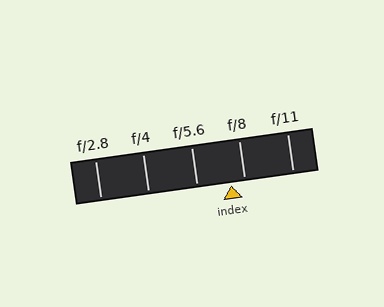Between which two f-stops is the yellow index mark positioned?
The index mark is between f/5.6 and f/8.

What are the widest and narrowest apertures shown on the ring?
The widest aperture shown is f/2.8 and the narrowest is f/11.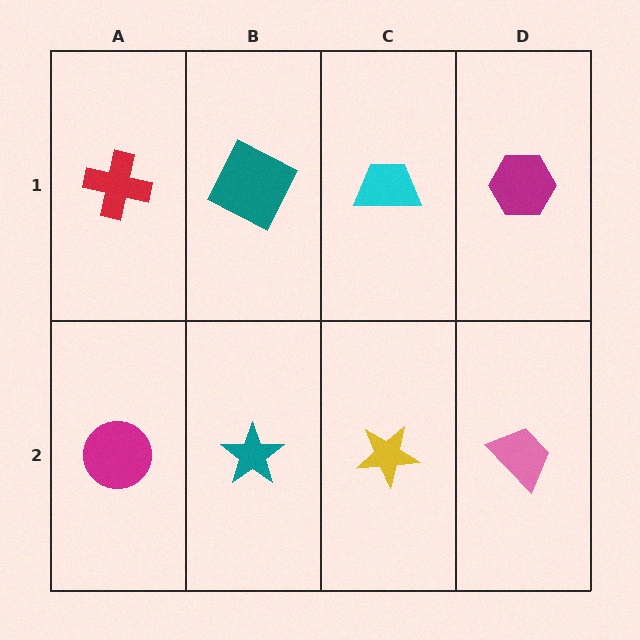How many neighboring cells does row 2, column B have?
3.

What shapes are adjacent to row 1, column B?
A teal star (row 2, column B), a red cross (row 1, column A), a cyan trapezoid (row 1, column C).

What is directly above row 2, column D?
A magenta hexagon.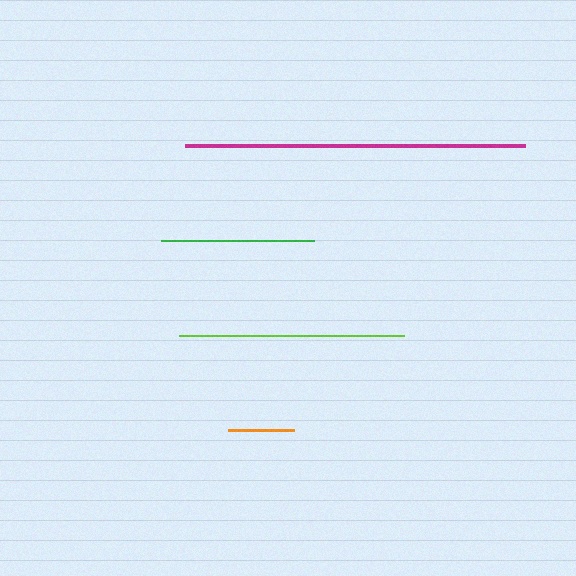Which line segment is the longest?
The magenta line is the longest at approximately 340 pixels.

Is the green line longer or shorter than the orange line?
The green line is longer than the orange line.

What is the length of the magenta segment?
The magenta segment is approximately 340 pixels long.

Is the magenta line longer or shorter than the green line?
The magenta line is longer than the green line.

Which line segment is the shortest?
The orange line is the shortest at approximately 66 pixels.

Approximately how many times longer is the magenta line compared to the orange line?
The magenta line is approximately 5.2 times the length of the orange line.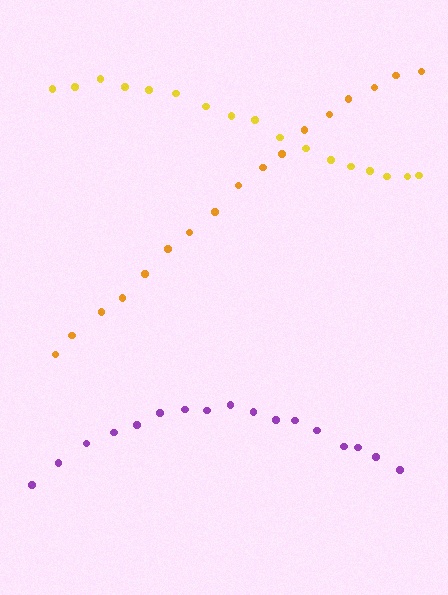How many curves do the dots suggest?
There are 3 distinct paths.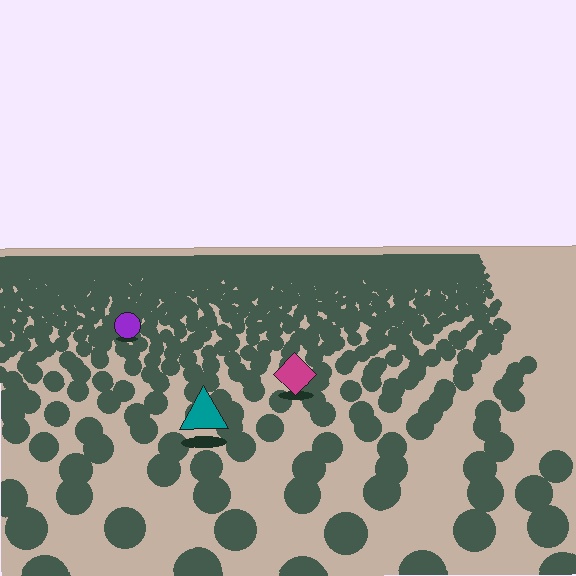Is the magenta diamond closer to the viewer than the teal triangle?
No. The teal triangle is closer — you can tell from the texture gradient: the ground texture is coarser near it.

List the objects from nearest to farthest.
From nearest to farthest: the teal triangle, the magenta diamond, the purple circle.